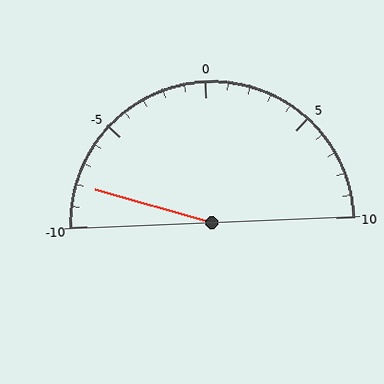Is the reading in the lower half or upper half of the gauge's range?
The reading is in the lower half of the range (-10 to 10).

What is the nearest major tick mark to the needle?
The nearest major tick mark is -10.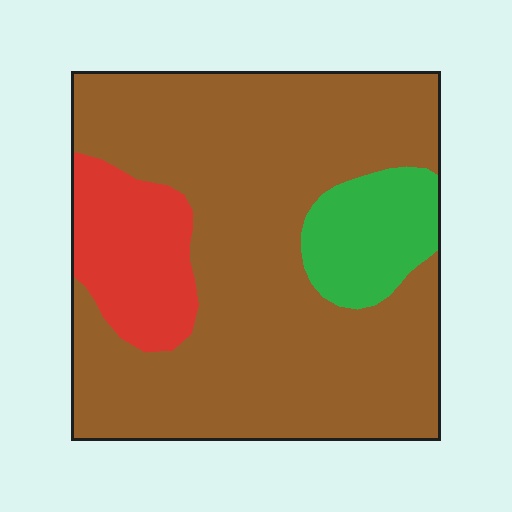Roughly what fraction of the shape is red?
Red takes up about one eighth (1/8) of the shape.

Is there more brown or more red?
Brown.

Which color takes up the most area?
Brown, at roughly 75%.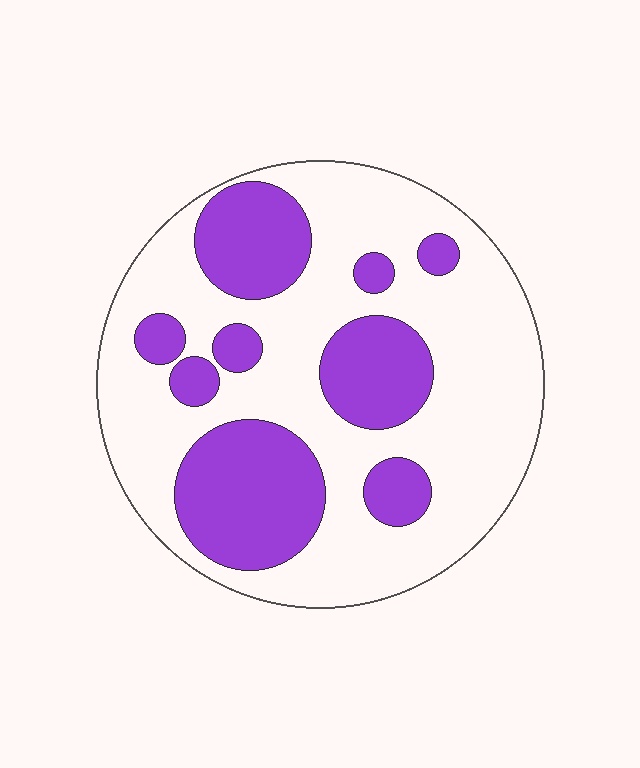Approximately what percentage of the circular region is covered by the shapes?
Approximately 35%.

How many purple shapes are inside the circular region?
9.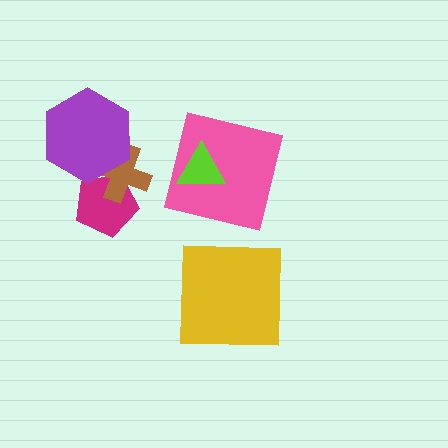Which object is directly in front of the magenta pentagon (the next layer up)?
The brown cross is directly in front of the magenta pentagon.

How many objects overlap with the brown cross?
2 objects overlap with the brown cross.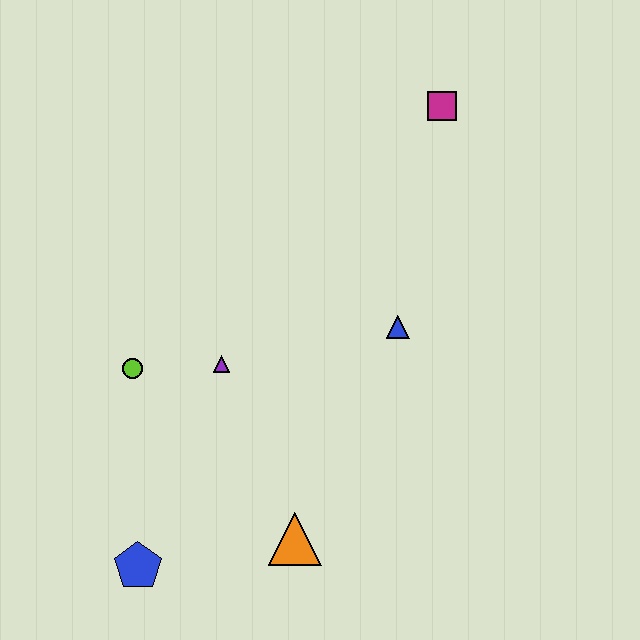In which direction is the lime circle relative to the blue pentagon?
The lime circle is above the blue pentagon.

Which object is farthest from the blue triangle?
The blue pentagon is farthest from the blue triangle.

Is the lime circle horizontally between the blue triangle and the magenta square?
No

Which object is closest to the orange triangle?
The blue pentagon is closest to the orange triangle.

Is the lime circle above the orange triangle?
Yes